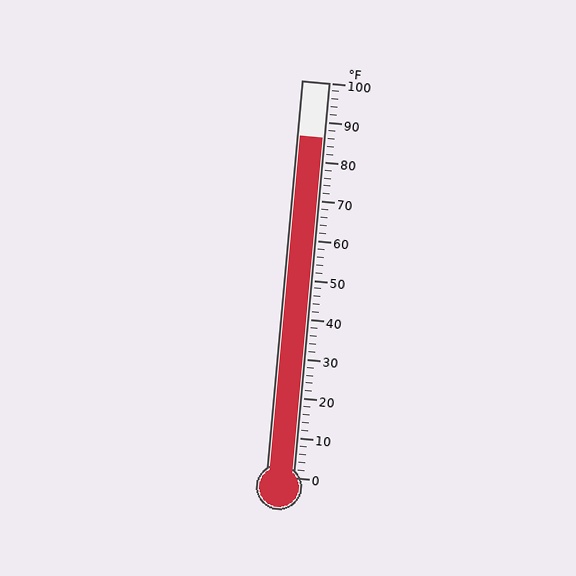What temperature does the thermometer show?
The thermometer shows approximately 86°F.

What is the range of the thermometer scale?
The thermometer scale ranges from 0°F to 100°F.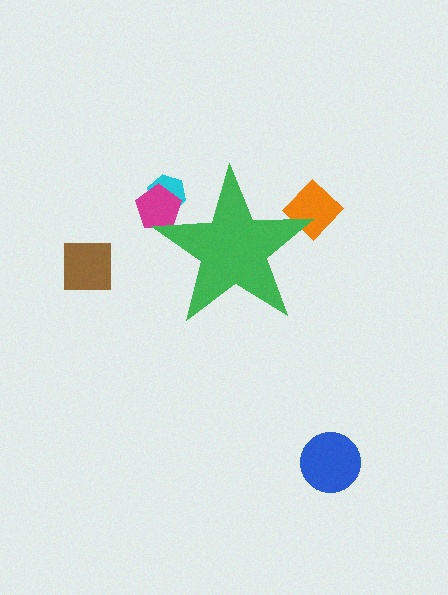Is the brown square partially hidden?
No, the brown square is fully visible.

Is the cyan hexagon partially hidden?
Yes, the cyan hexagon is partially hidden behind the green star.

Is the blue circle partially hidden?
No, the blue circle is fully visible.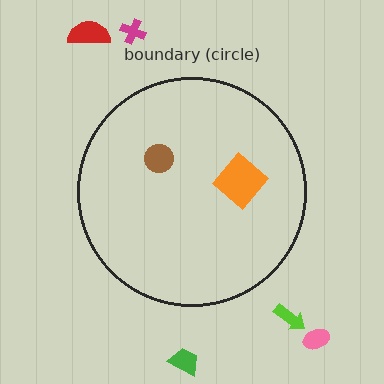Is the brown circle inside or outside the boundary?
Inside.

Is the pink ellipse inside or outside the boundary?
Outside.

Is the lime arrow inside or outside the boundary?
Outside.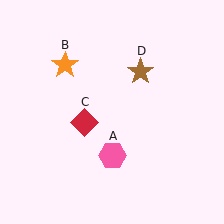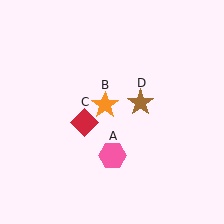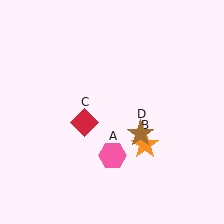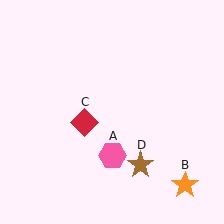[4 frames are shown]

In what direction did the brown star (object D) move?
The brown star (object D) moved down.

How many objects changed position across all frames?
2 objects changed position: orange star (object B), brown star (object D).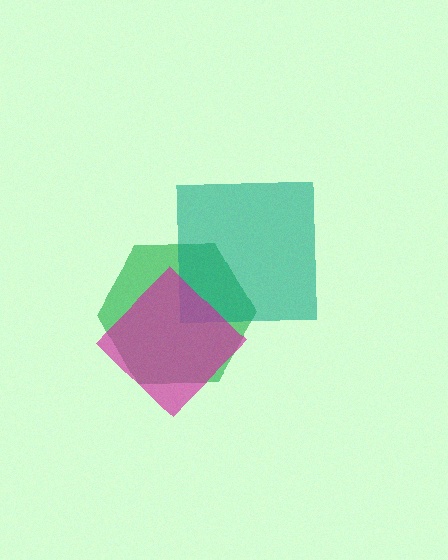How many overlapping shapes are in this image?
There are 3 overlapping shapes in the image.